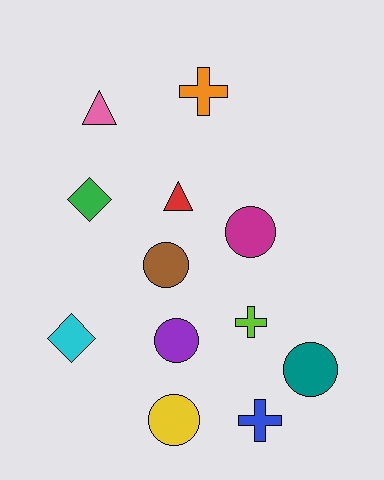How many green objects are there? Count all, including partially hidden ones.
There is 1 green object.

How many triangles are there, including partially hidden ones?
There are 2 triangles.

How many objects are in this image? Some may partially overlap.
There are 12 objects.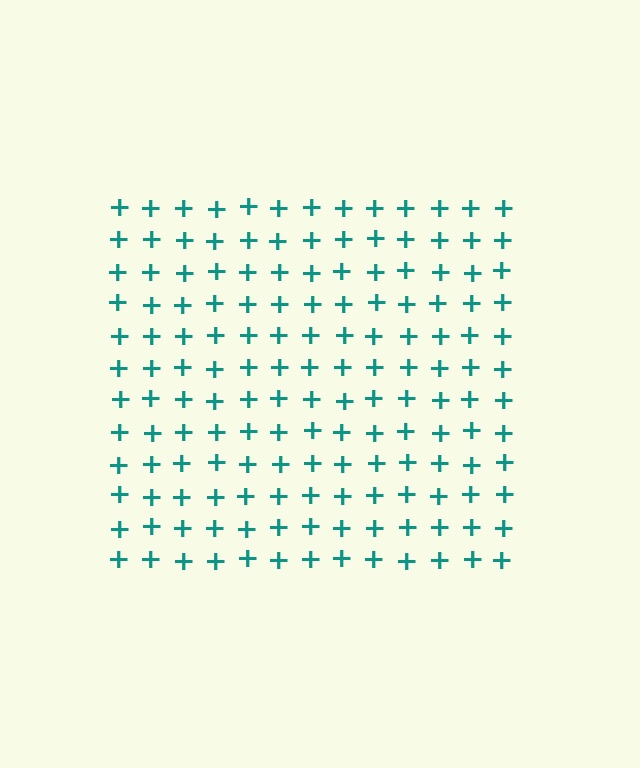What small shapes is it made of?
It is made of small plus signs.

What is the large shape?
The large shape is a square.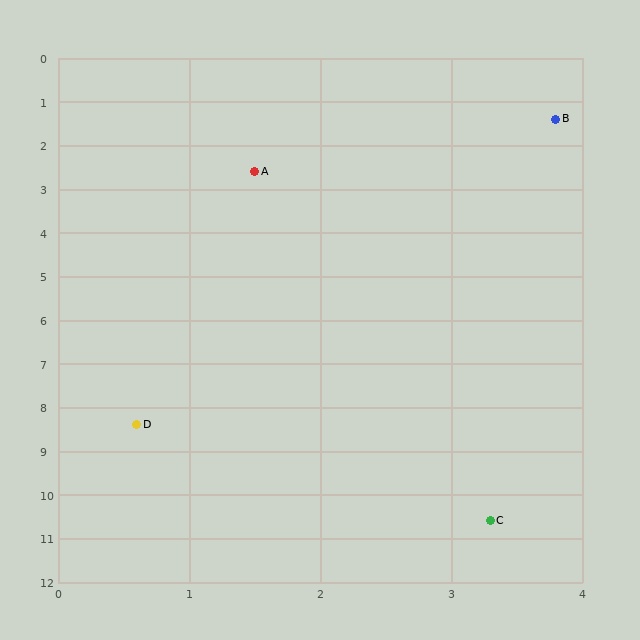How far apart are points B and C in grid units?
Points B and C are about 9.2 grid units apart.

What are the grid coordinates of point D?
Point D is at approximately (0.6, 8.4).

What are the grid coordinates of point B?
Point B is at approximately (3.8, 1.4).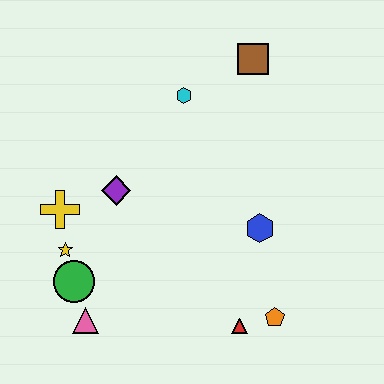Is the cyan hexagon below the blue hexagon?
No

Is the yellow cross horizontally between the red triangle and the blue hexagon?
No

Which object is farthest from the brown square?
The pink triangle is farthest from the brown square.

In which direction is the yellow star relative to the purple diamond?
The yellow star is below the purple diamond.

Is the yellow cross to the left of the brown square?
Yes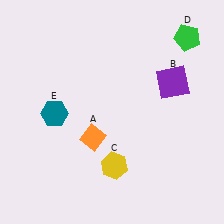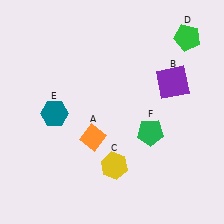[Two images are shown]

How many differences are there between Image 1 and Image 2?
There is 1 difference between the two images.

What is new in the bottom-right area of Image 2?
A green pentagon (F) was added in the bottom-right area of Image 2.